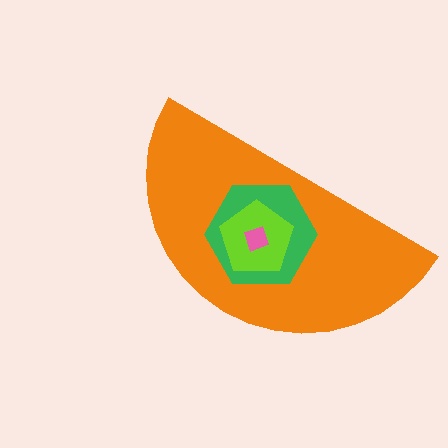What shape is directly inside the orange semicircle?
The green hexagon.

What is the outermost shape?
The orange semicircle.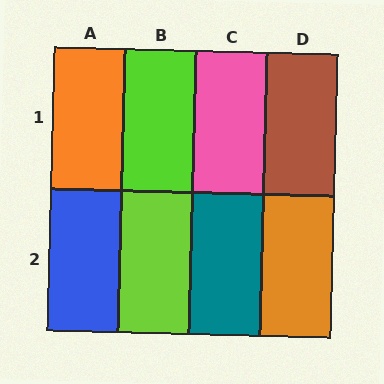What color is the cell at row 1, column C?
Pink.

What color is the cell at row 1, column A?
Orange.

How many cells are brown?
1 cell is brown.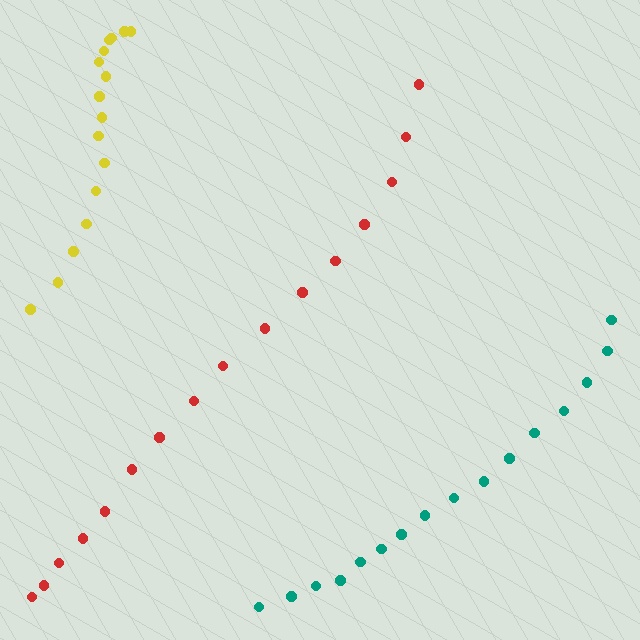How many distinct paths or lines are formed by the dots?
There are 3 distinct paths.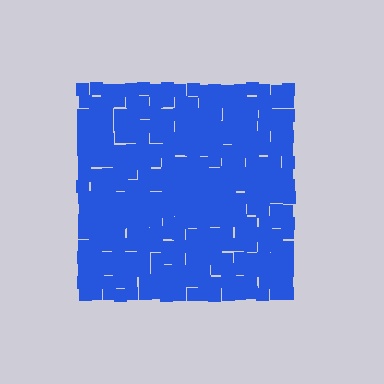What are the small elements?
The small elements are squares.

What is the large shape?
The large shape is a square.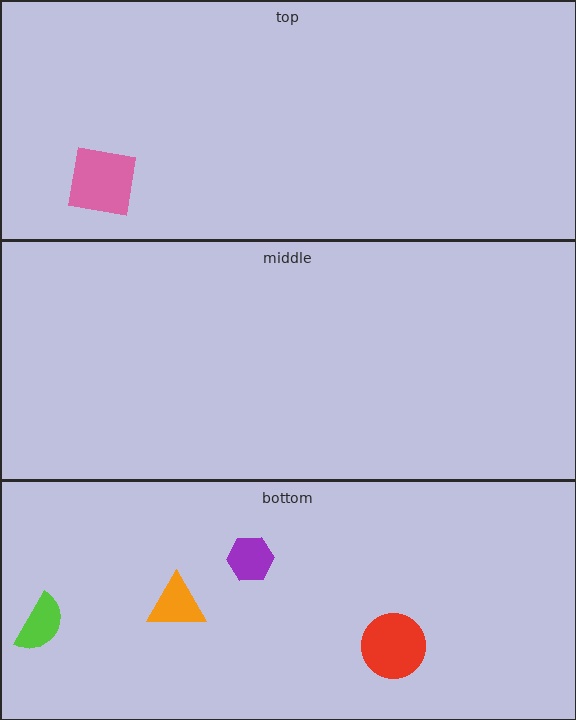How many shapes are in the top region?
1.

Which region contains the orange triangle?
The bottom region.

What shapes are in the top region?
The pink square.